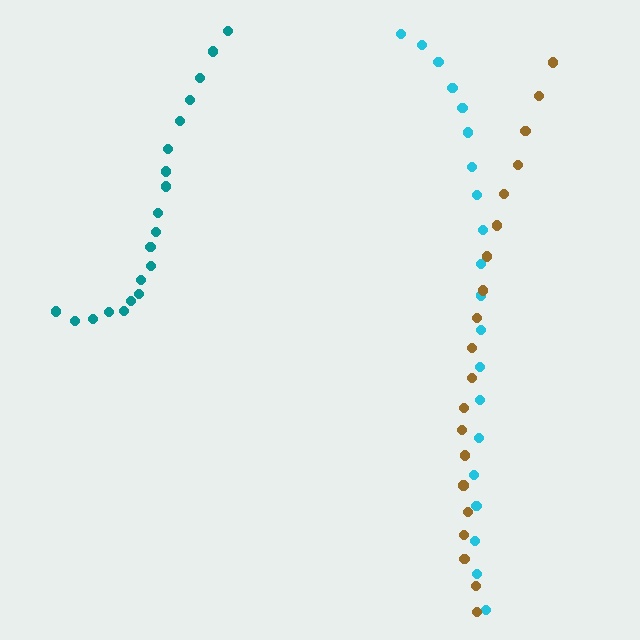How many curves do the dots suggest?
There are 3 distinct paths.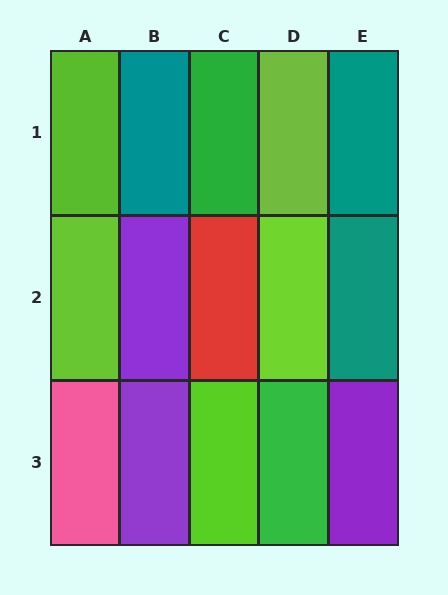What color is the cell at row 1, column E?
Teal.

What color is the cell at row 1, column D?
Lime.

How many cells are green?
2 cells are green.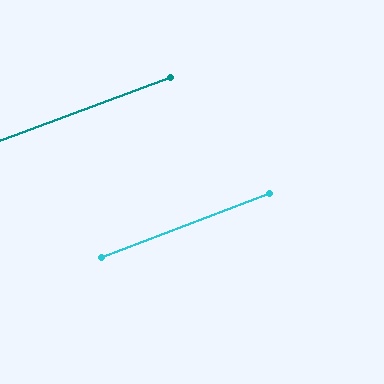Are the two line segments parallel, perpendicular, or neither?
Parallel — their directions differ by only 0.7°.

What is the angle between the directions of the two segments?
Approximately 1 degree.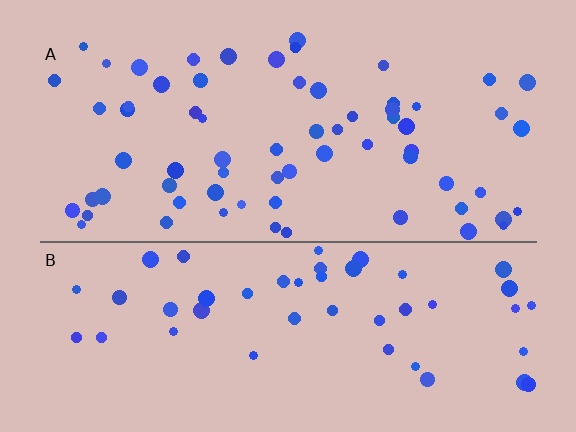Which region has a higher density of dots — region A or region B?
A (the top).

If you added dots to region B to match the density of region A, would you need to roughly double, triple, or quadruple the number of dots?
Approximately double.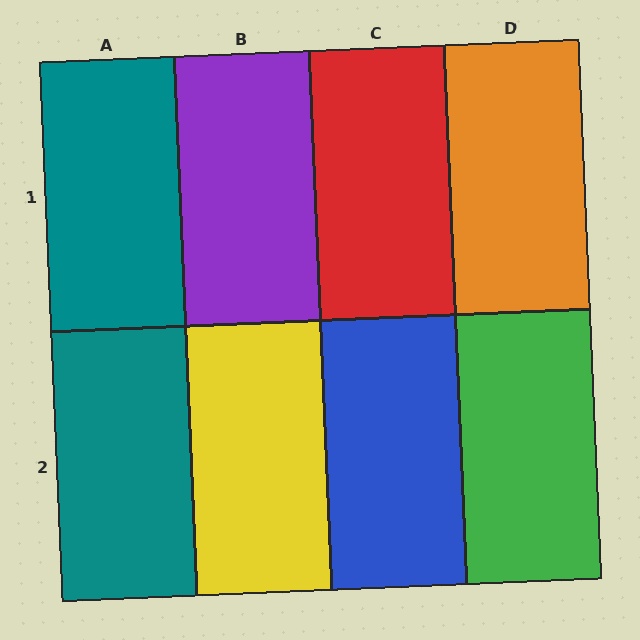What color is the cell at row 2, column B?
Yellow.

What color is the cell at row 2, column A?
Teal.